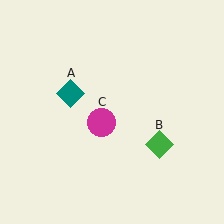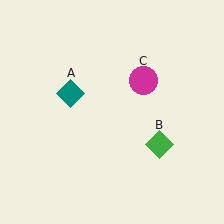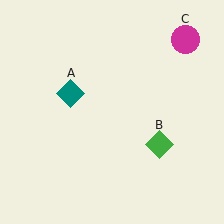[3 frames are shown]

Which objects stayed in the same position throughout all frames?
Teal diamond (object A) and green diamond (object B) remained stationary.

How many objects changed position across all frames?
1 object changed position: magenta circle (object C).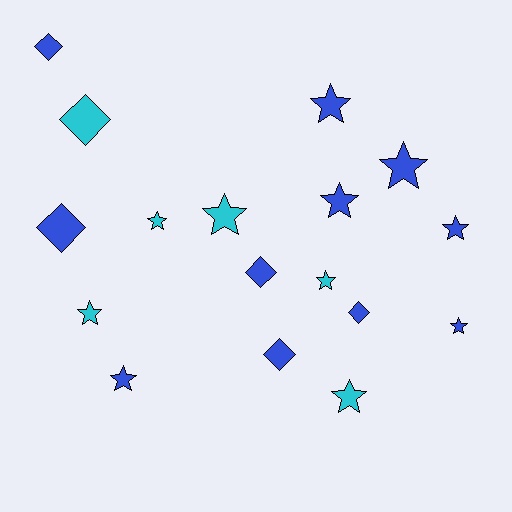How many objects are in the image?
There are 17 objects.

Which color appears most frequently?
Blue, with 11 objects.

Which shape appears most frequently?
Star, with 11 objects.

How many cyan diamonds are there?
There is 1 cyan diamond.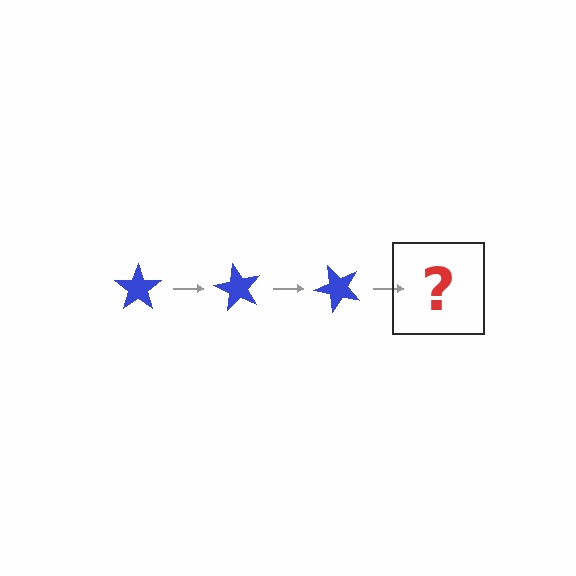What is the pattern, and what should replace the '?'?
The pattern is that the star rotates 60 degrees each step. The '?' should be a blue star rotated 180 degrees.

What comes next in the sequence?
The next element should be a blue star rotated 180 degrees.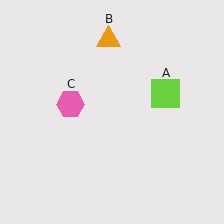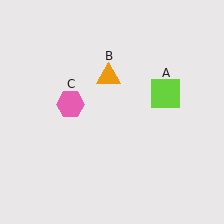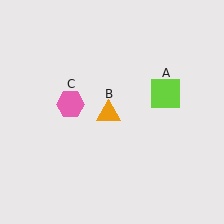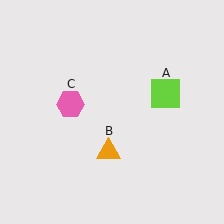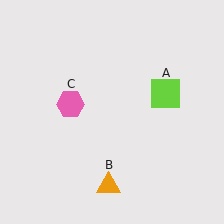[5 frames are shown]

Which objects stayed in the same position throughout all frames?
Lime square (object A) and pink hexagon (object C) remained stationary.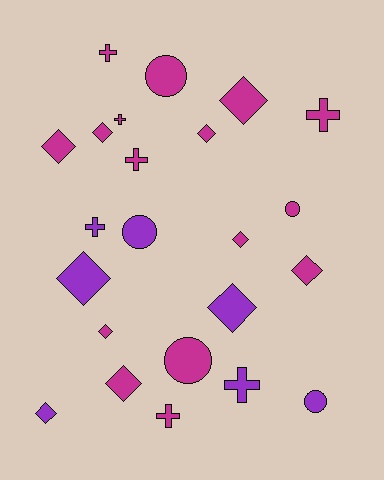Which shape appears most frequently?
Diamond, with 11 objects.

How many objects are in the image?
There are 23 objects.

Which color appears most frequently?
Magenta, with 16 objects.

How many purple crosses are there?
There are 2 purple crosses.